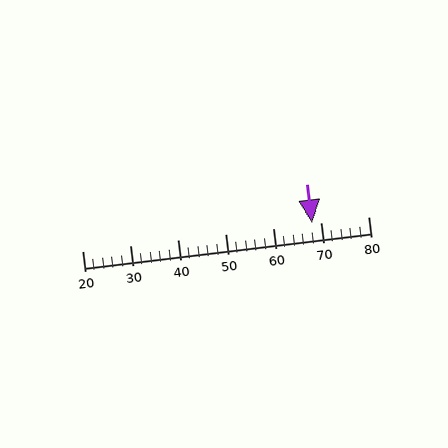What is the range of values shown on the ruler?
The ruler shows values from 20 to 80.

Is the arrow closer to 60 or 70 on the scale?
The arrow is closer to 70.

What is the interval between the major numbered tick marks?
The major tick marks are spaced 10 units apart.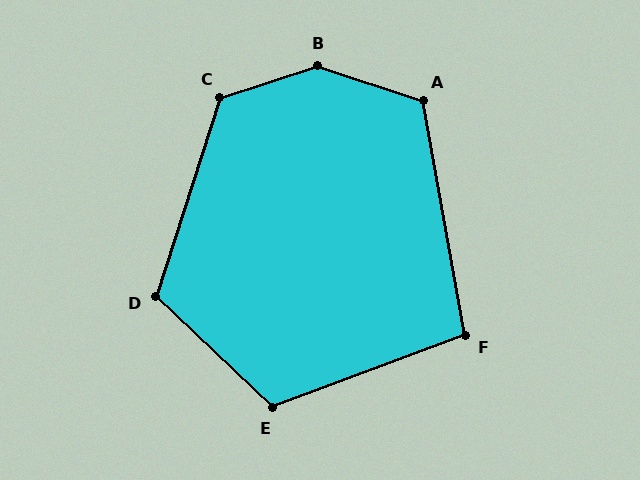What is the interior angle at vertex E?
Approximately 116 degrees (obtuse).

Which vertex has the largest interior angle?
B, at approximately 144 degrees.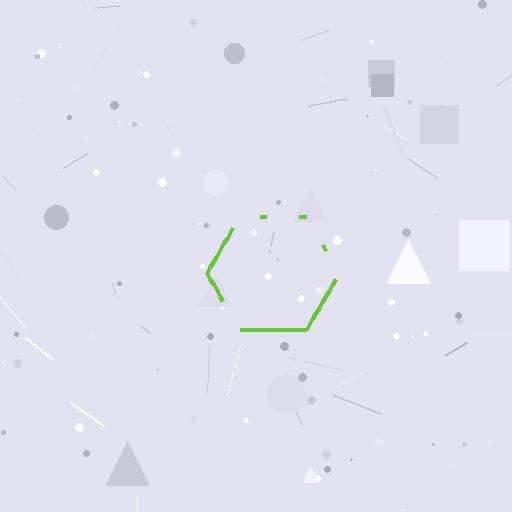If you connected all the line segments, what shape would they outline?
They would outline a hexagon.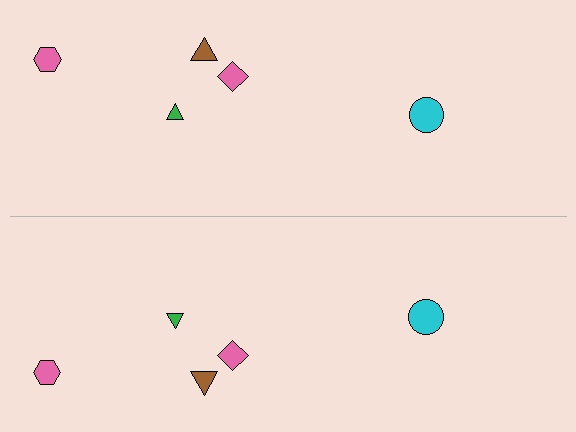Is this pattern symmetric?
Yes, this pattern has bilateral (reflection) symmetry.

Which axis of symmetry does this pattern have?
The pattern has a horizontal axis of symmetry running through the center of the image.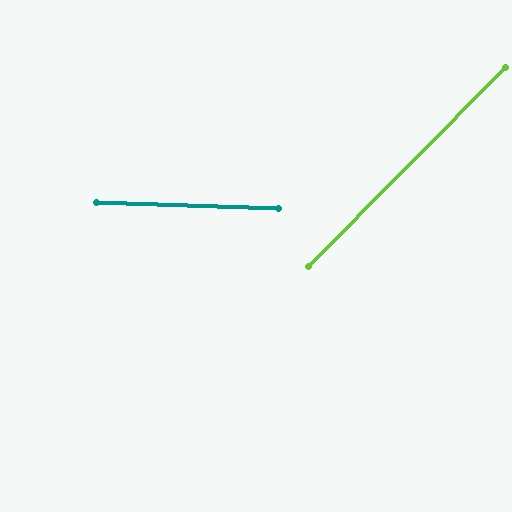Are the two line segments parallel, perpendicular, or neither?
Neither parallel nor perpendicular — they differ by about 47°.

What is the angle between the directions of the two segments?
Approximately 47 degrees.